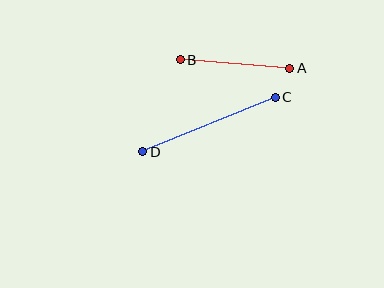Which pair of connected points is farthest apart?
Points C and D are farthest apart.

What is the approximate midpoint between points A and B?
The midpoint is at approximately (235, 64) pixels.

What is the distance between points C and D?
The distance is approximately 143 pixels.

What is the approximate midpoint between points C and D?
The midpoint is at approximately (209, 124) pixels.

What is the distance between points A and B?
The distance is approximately 110 pixels.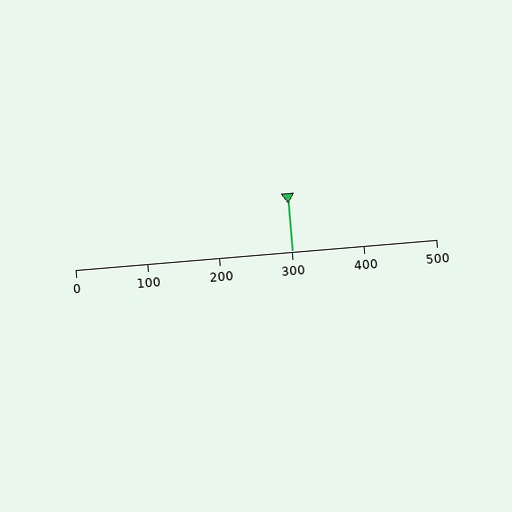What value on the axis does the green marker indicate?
The marker indicates approximately 300.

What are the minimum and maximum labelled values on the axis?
The axis runs from 0 to 500.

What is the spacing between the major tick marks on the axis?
The major ticks are spaced 100 apart.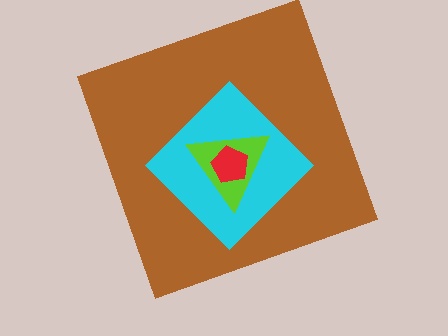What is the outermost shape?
The brown square.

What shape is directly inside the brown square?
The cyan diamond.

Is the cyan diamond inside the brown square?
Yes.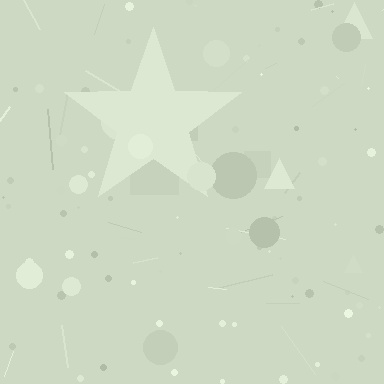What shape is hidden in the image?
A star is hidden in the image.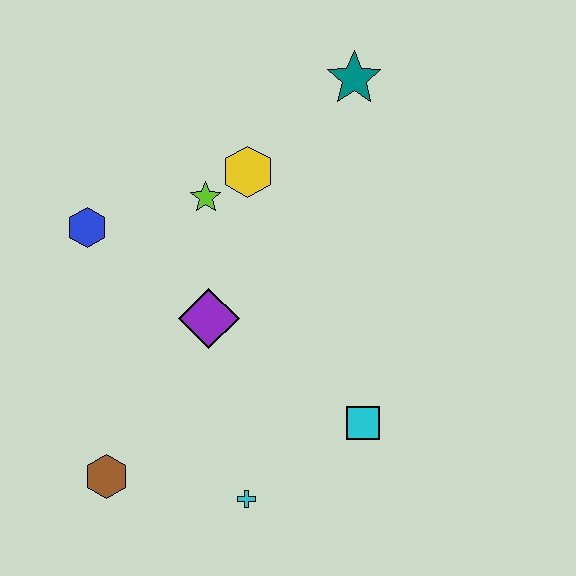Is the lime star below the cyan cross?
No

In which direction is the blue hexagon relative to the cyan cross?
The blue hexagon is above the cyan cross.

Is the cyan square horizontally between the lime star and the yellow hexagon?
No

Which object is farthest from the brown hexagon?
The teal star is farthest from the brown hexagon.